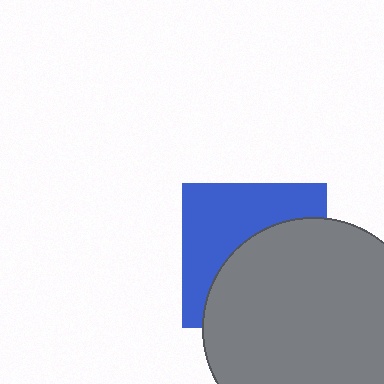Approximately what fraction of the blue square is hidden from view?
Roughly 53% of the blue square is hidden behind the gray circle.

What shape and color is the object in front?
The object in front is a gray circle.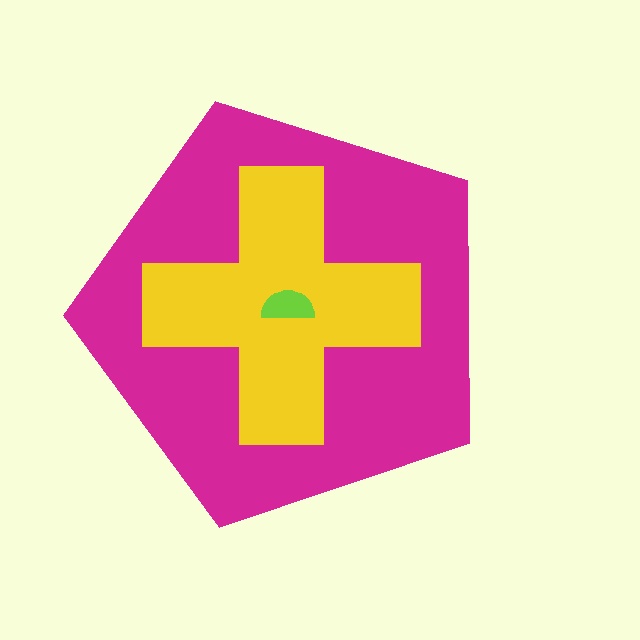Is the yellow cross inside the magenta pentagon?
Yes.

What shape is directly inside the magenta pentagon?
The yellow cross.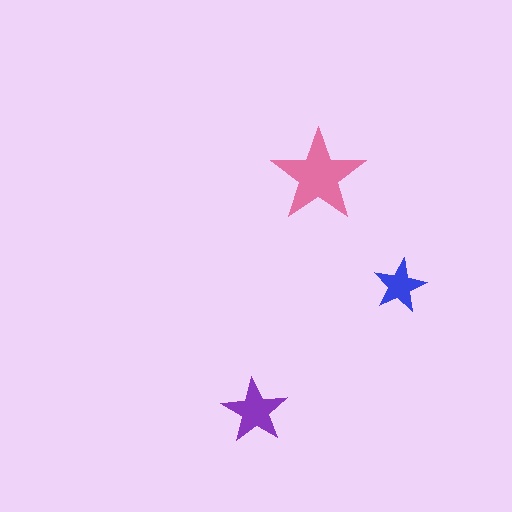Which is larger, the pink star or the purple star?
The pink one.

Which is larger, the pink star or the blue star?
The pink one.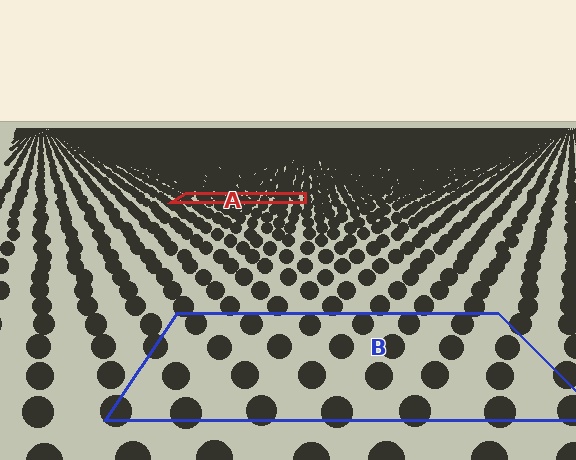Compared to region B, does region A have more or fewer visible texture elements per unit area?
Region A has more texture elements per unit area — they are packed more densely because it is farther away.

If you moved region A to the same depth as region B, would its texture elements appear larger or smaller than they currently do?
They would appear larger. At a closer depth, the same texture elements are projected at a bigger on-screen size.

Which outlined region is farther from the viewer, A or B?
Region A is farther from the viewer — the texture elements inside it appear smaller and more densely packed.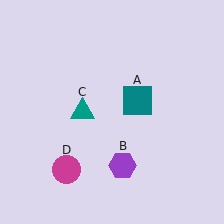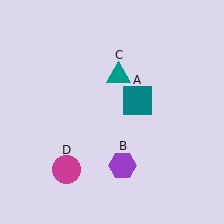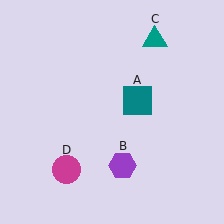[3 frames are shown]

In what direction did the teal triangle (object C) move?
The teal triangle (object C) moved up and to the right.